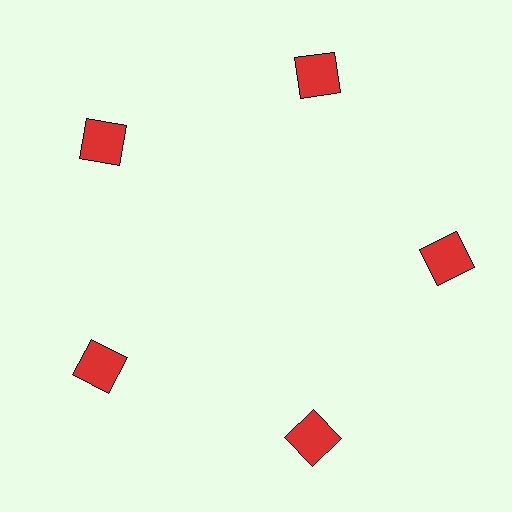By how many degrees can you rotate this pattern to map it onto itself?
The pattern maps onto itself every 72 degrees of rotation.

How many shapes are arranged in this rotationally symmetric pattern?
There are 5 shapes, arranged in 5 groups of 1.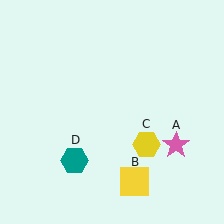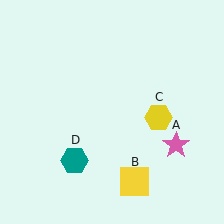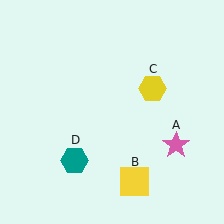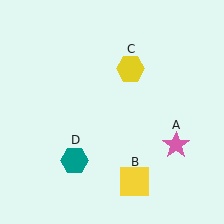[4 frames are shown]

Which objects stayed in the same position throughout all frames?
Pink star (object A) and yellow square (object B) and teal hexagon (object D) remained stationary.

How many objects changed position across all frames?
1 object changed position: yellow hexagon (object C).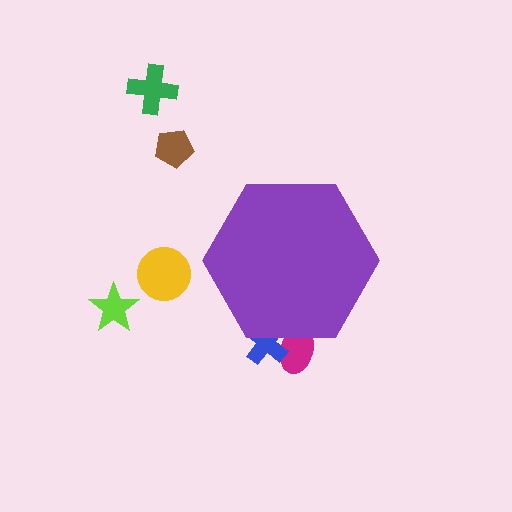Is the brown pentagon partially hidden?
No, the brown pentagon is fully visible.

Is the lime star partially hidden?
No, the lime star is fully visible.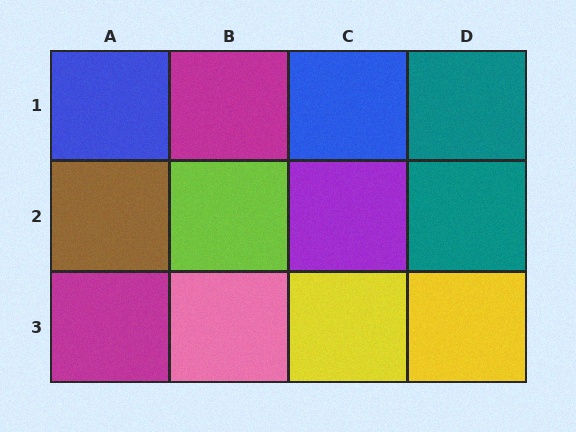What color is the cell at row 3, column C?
Yellow.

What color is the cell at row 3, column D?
Yellow.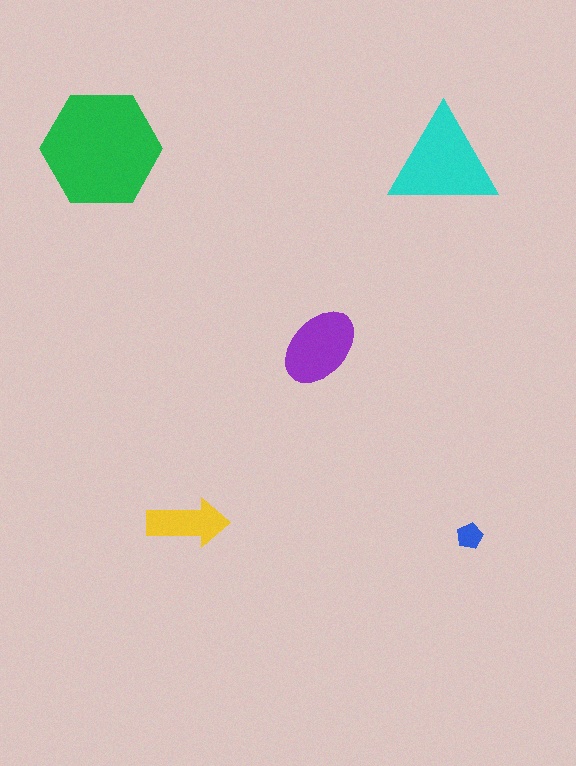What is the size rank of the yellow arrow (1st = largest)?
4th.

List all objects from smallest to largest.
The blue pentagon, the yellow arrow, the purple ellipse, the cyan triangle, the green hexagon.